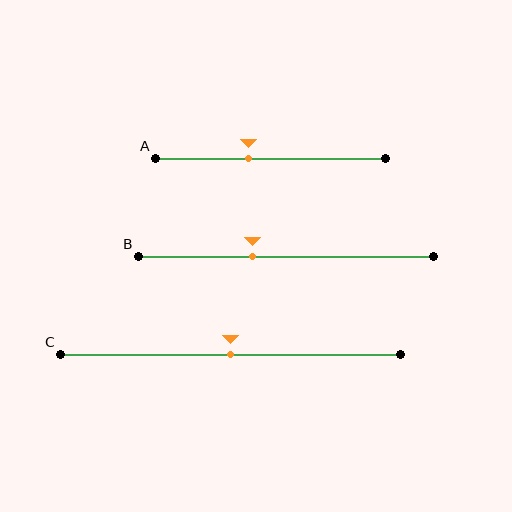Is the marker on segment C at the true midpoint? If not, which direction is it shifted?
Yes, the marker on segment C is at the true midpoint.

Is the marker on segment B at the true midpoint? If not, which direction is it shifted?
No, the marker on segment B is shifted to the left by about 11% of the segment length.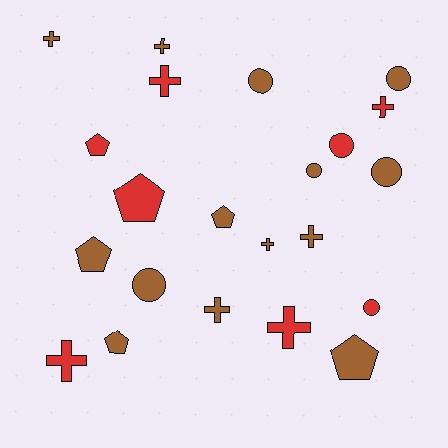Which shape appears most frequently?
Cross, with 9 objects.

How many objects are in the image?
There are 22 objects.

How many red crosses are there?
There are 4 red crosses.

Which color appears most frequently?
Brown, with 14 objects.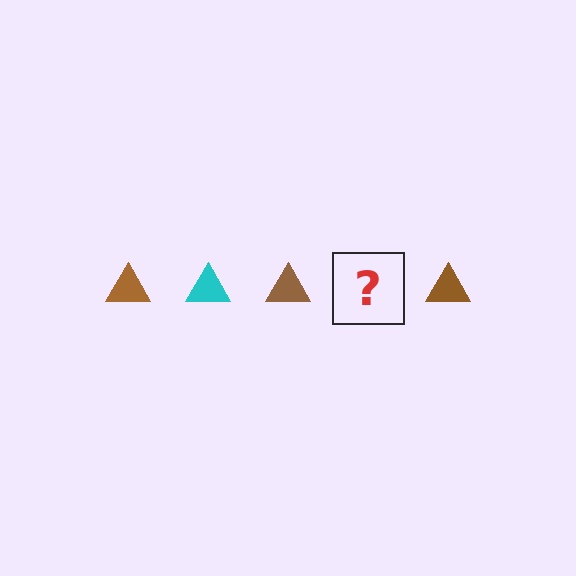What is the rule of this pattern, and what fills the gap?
The rule is that the pattern cycles through brown, cyan triangles. The gap should be filled with a cyan triangle.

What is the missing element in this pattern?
The missing element is a cyan triangle.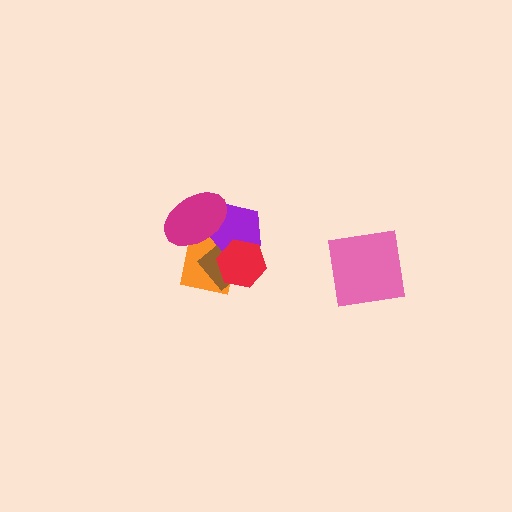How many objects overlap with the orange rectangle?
4 objects overlap with the orange rectangle.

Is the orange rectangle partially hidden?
Yes, it is partially covered by another shape.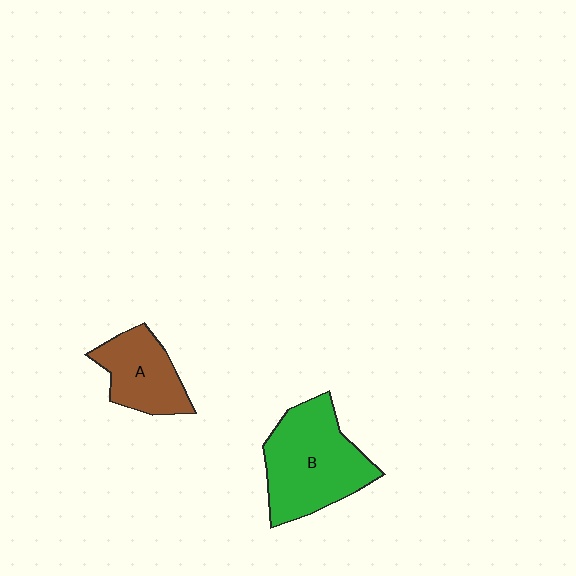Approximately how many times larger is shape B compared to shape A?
Approximately 1.6 times.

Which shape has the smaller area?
Shape A (brown).